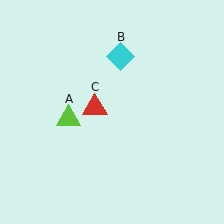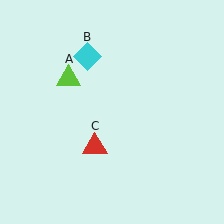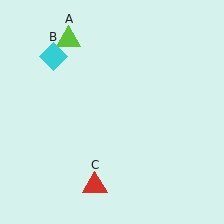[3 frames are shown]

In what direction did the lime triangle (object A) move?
The lime triangle (object A) moved up.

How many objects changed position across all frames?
3 objects changed position: lime triangle (object A), cyan diamond (object B), red triangle (object C).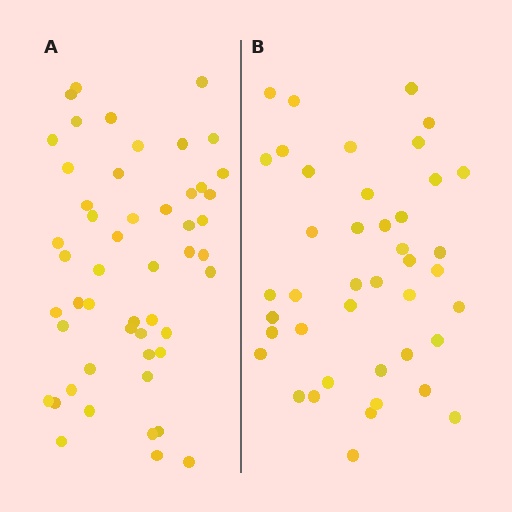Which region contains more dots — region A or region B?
Region A (the left region) has more dots.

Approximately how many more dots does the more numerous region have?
Region A has roughly 8 or so more dots than region B.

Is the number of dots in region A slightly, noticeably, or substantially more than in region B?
Region A has only slightly more — the two regions are fairly close. The ratio is roughly 1.2 to 1.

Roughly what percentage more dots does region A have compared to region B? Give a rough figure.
About 20% more.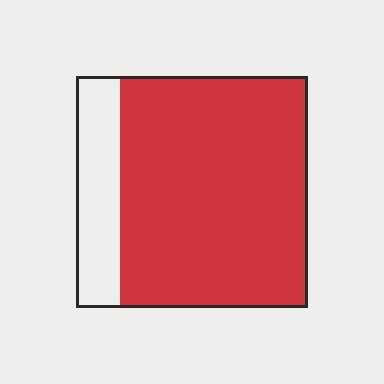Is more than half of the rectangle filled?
Yes.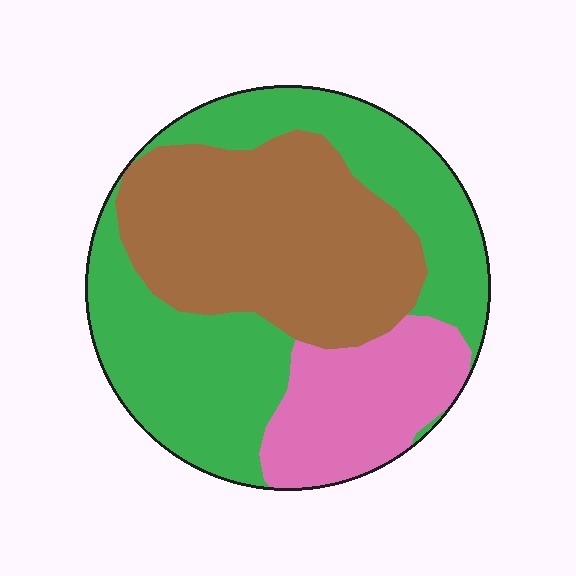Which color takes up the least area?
Pink, at roughly 20%.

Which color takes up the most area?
Green, at roughly 45%.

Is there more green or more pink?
Green.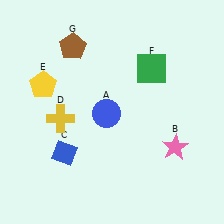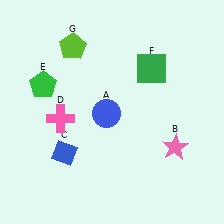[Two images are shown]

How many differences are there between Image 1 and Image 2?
There are 3 differences between the two images.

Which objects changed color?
D changed from yellow to pink. E changed from yellow to green. G changed from brown to lime.